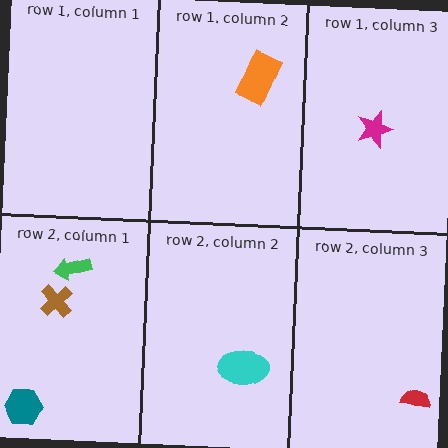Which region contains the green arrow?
The row 2, column 1 region.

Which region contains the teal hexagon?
The row 2, column 1 region.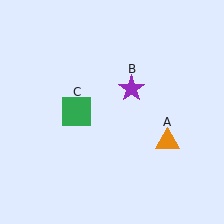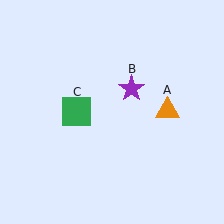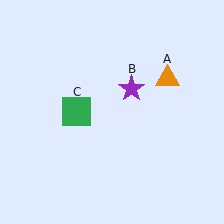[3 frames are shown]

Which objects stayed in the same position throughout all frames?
Purple star (object B) and green square (object C) remained stationary.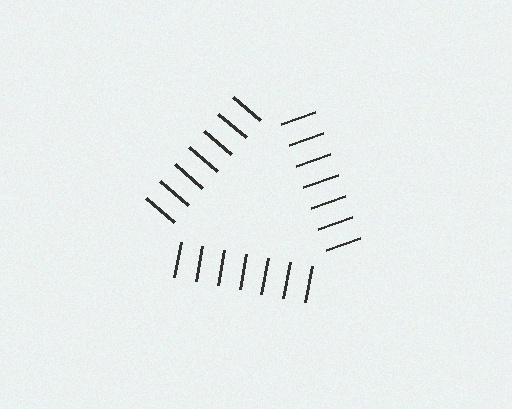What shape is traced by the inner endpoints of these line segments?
An illusory triangle — the line segments terminate on its edges but no continuous stroke is drawn.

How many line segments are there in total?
21 — 7 along each of the 3 edges.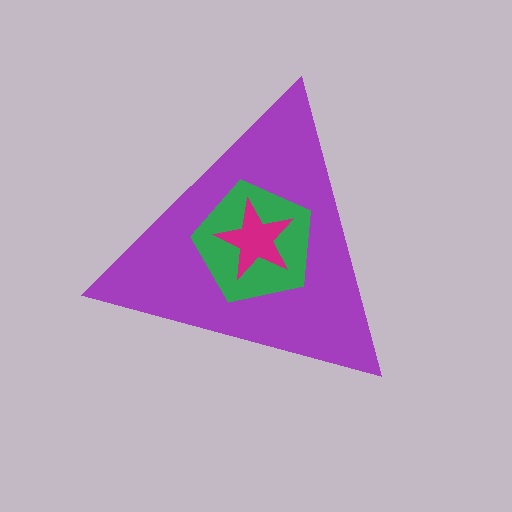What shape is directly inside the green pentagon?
The magenta star.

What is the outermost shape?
The purple triangle.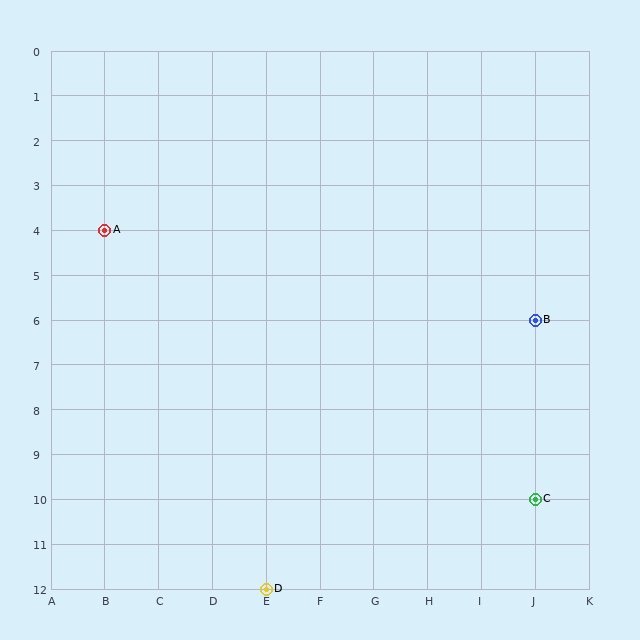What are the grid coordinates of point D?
Point D is at grid coordinates (E, 12).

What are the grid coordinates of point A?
Point A is at grid coordinates (B, 4).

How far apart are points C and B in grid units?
Points C and B are 4 rows apart.